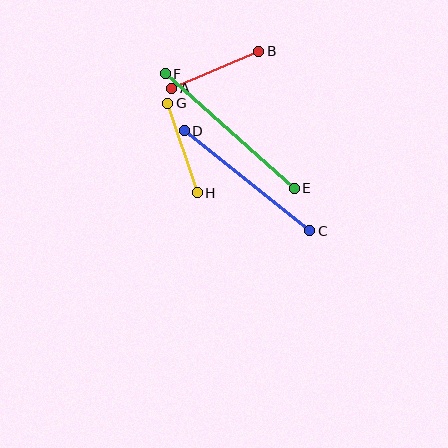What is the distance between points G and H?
The distance is approximately 94 pixels.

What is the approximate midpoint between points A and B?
The midpoint is at approximately (215, 70) pixels.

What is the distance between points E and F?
The distance is approximately 173 pixels.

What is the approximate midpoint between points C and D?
The midpoint is at approximately (247, 181) pixels.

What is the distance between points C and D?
The distance is approximately 161 pixels.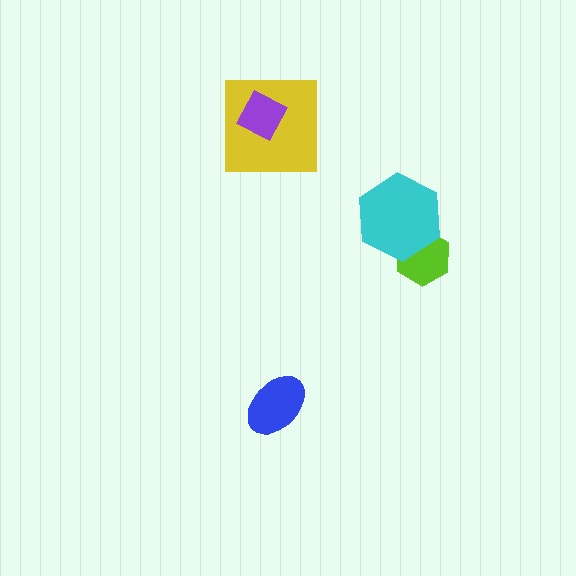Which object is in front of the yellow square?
The purple diamond is in front of the yellow square.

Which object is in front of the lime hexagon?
The cyan hexagon is in front of the lime hexagon.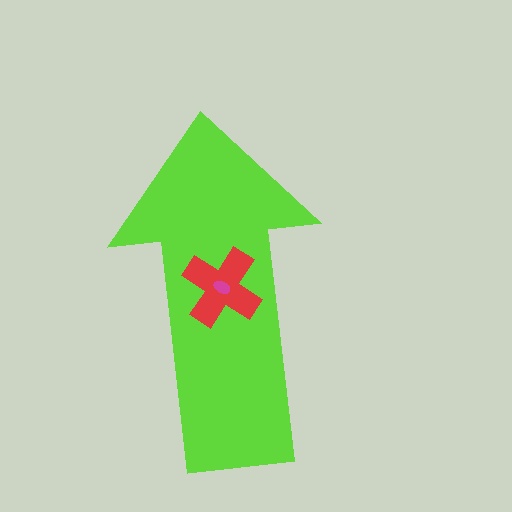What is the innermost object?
The magenta ellipse.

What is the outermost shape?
The lime arrow.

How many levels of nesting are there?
3.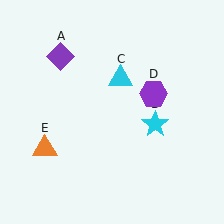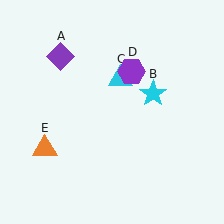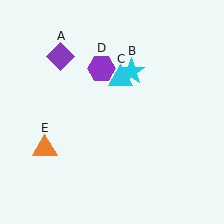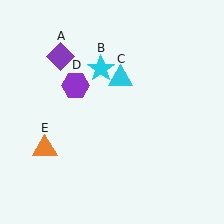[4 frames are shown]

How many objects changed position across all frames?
2 objects changed position: cyan star (object B), purple hexagon (object D).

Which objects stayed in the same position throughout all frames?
Purple diamond (object A) and cyan triangle (object C) and orange triangle (object E) remained stationary.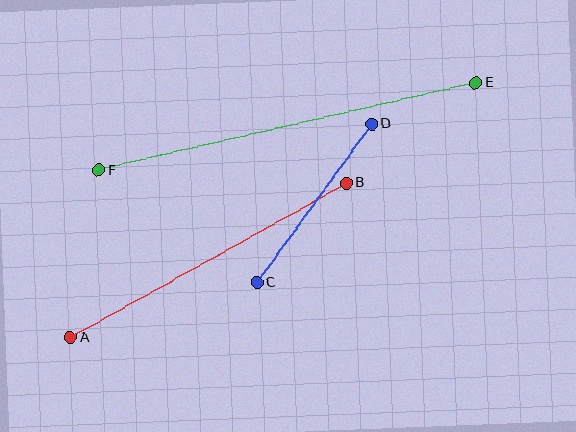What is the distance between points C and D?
The distance is approximately 196 pixels.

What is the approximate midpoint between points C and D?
The midpoint is at approximately (314, 203) pixels.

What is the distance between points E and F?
The distance is approximately 387 pixels.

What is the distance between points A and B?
The distance is approximately 316 pixels.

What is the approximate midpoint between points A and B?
The midpoint is at approximately (208, 260) pixels.